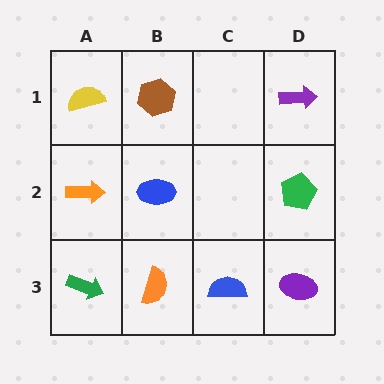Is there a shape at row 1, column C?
No, that cell is empty.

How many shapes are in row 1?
3 shapes.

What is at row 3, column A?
A green arrow.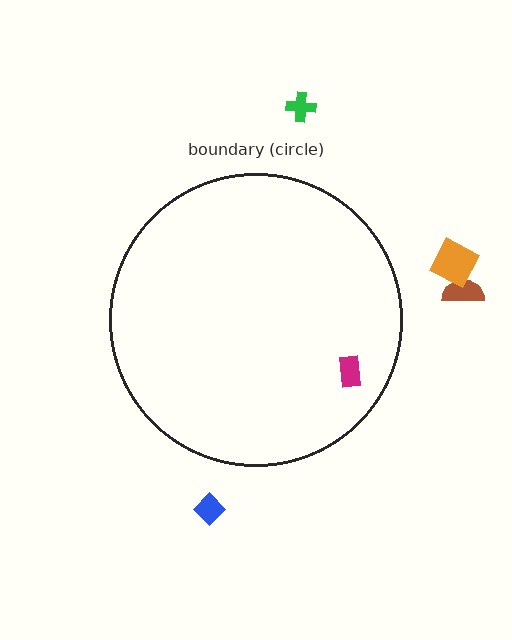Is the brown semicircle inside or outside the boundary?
Outside.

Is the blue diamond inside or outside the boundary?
Outside.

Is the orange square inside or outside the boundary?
Outside.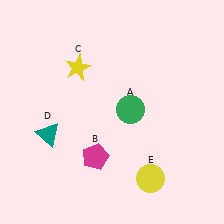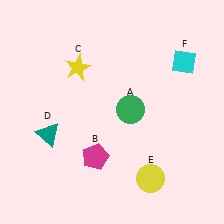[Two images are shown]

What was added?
A cyan diamond (F) was added in Image 2.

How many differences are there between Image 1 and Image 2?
There is 1 difference between the two images.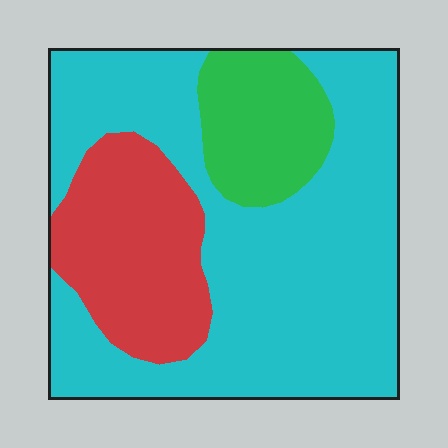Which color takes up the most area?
Cyan, at roughly 65%.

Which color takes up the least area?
Green, at roughly 15%.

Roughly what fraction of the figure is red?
Red covers roughly 20% of the figure.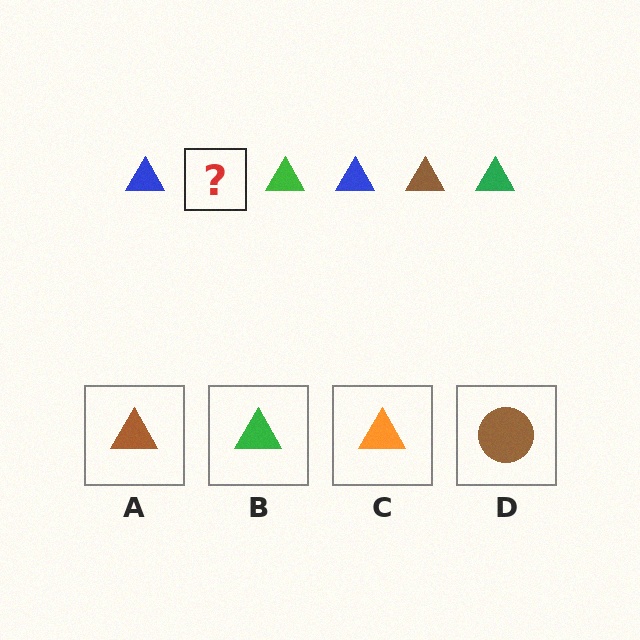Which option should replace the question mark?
Option A.